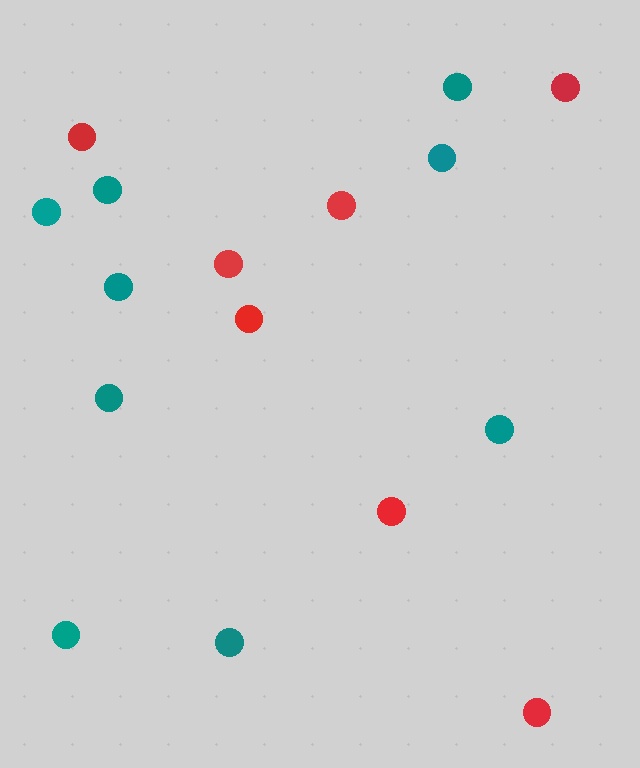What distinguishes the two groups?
There are 2 groups: one group of teal circles (9) and one group of red circles (7).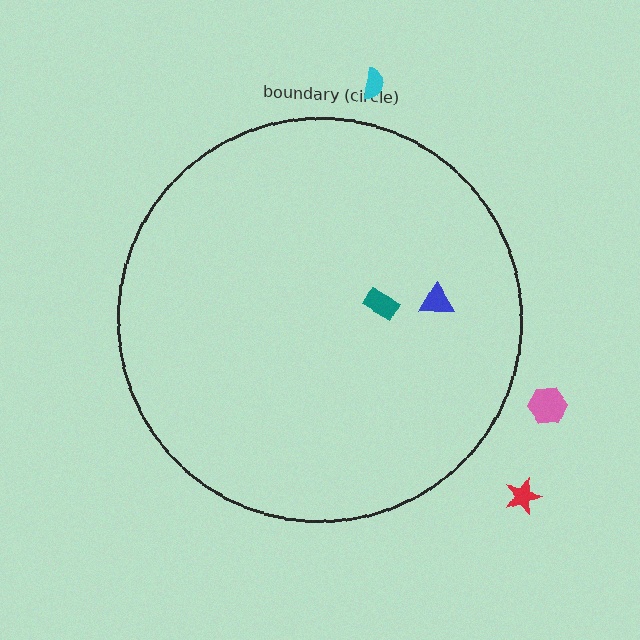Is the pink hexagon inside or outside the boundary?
Outside.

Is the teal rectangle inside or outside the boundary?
Inside.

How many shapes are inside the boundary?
2 inside, 3 outside.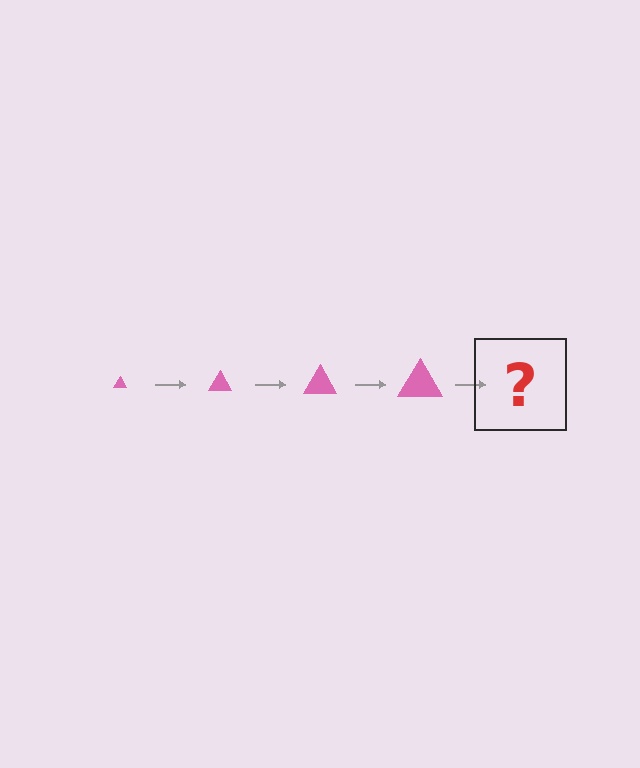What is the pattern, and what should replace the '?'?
The pattern is that the triangle gets progressively larger each step. The '?' should be a pink triangle, larger than the previous one.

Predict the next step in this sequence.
The next step is a pink triangle, larger than the previous one.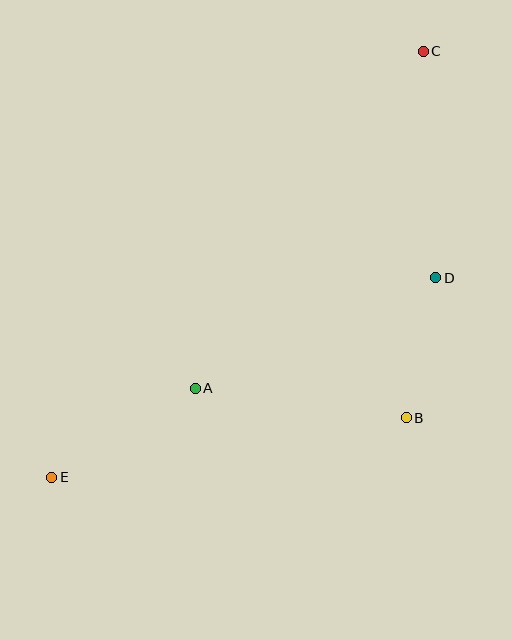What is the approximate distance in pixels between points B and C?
The distance between B and C is approximately 367 pixels.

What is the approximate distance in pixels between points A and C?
The distance between A and C is approximately 407 pixels.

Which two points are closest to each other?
Points B and D are closest to each other.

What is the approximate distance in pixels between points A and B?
The distance between A and B is approximately 213 pixels.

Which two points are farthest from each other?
Points C and E are farthest from each other.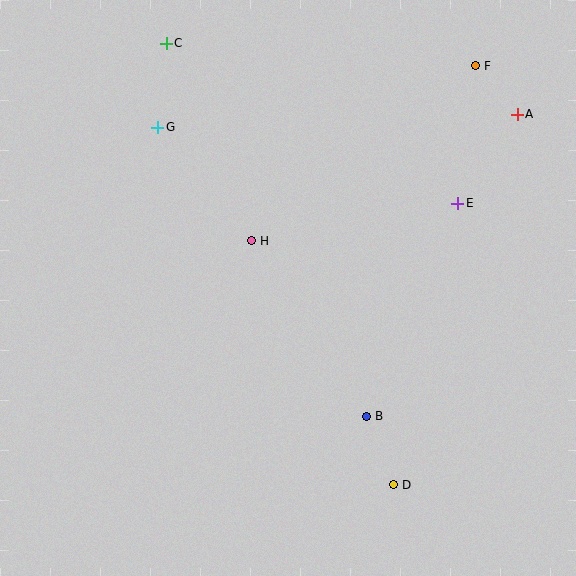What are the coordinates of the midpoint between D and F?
The midpoint between D and F is at (435, 275).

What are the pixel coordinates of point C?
Point C is at (166, 43).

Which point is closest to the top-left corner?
Point C is closest to the top-left corner.